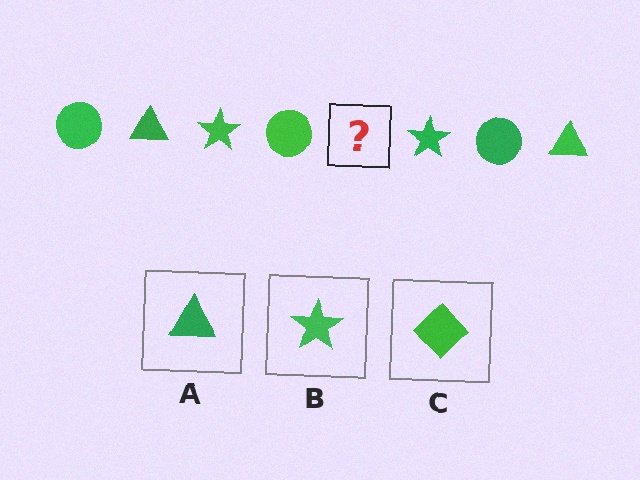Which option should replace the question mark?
Option A.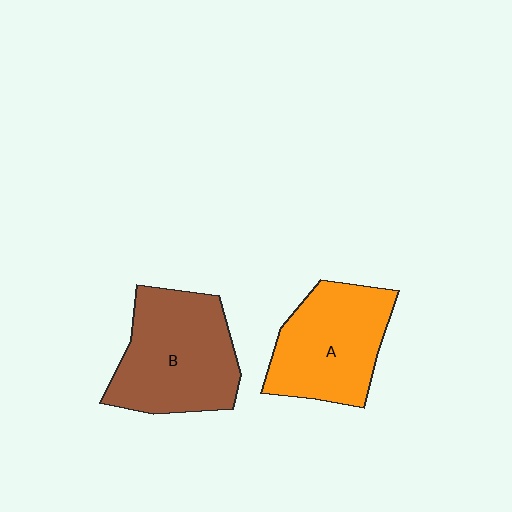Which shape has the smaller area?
Shape A (orange).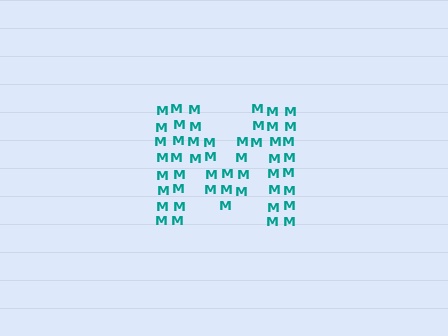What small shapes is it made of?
It is made of small letter M's.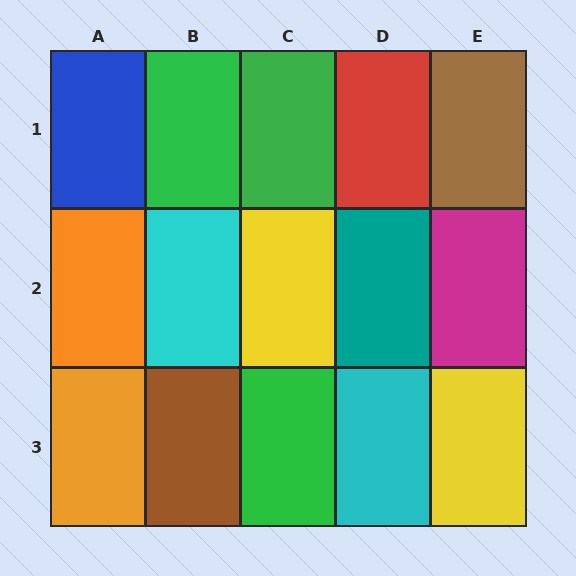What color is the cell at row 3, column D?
Cyan.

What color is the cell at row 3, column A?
Orange.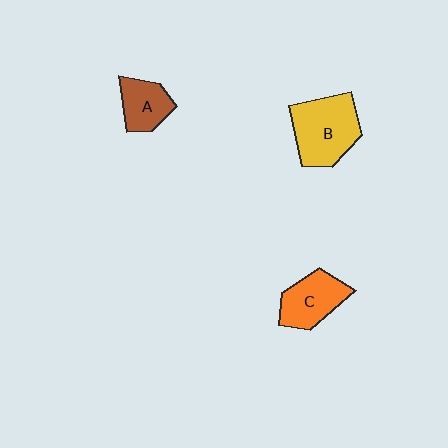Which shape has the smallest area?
Shape A (brown).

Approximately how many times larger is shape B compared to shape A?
Approximately 1.8 times.